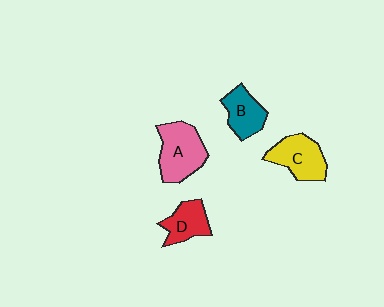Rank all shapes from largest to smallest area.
From largest to smallest: A (pink), C (yellow), B (teal), D (red).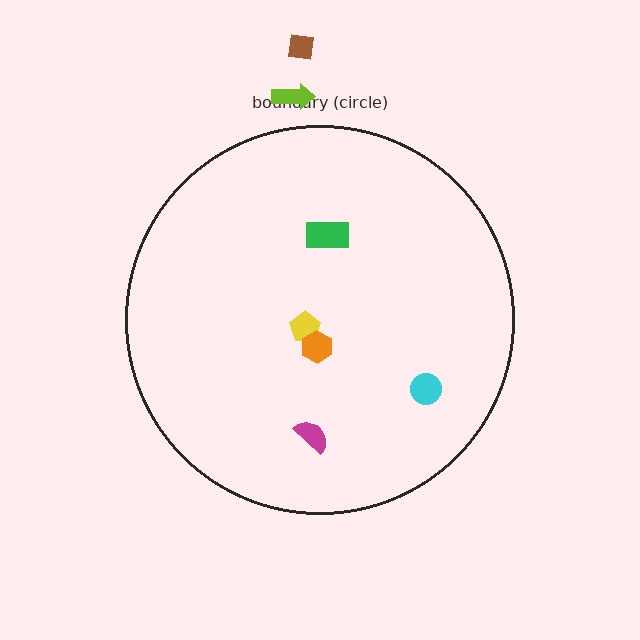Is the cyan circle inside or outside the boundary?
Inside.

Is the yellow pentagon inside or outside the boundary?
Inside.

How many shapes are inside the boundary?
5 inside, 2 outside.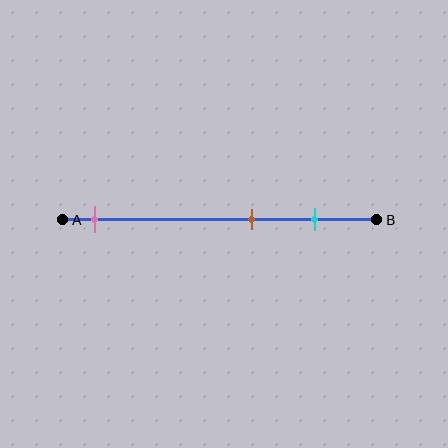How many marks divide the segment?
There are 3 marks dividing the segment.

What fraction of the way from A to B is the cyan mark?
The cyan mark is approximately 80% (0.8) of the way from A to B.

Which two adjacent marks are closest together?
The brown and cyan marks are the closest adjacent pair.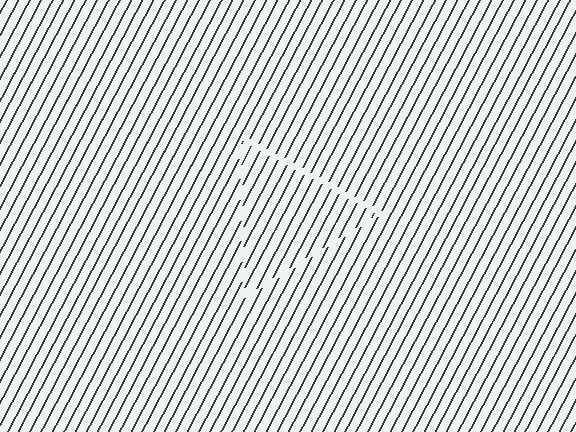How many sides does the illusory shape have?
3 sides — the line-ends trace a triangle.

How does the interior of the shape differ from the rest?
The interior of the shape contains the same grating, shifted by half a period — the contour is defined by the phase discontinuity where line-ends from the inner and outer gratings abut.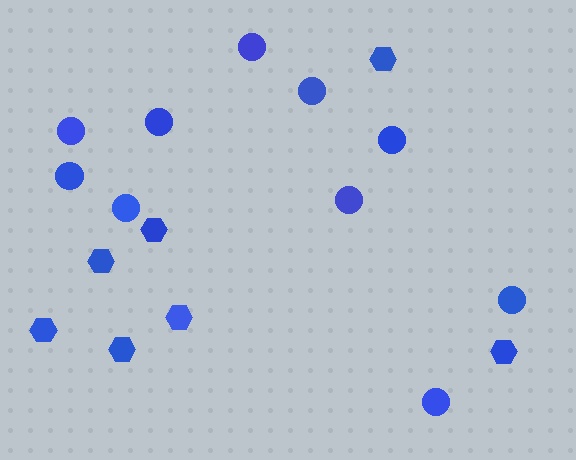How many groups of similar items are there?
There are 2 groups: one group of circles (10) and one group of hexagons (7).